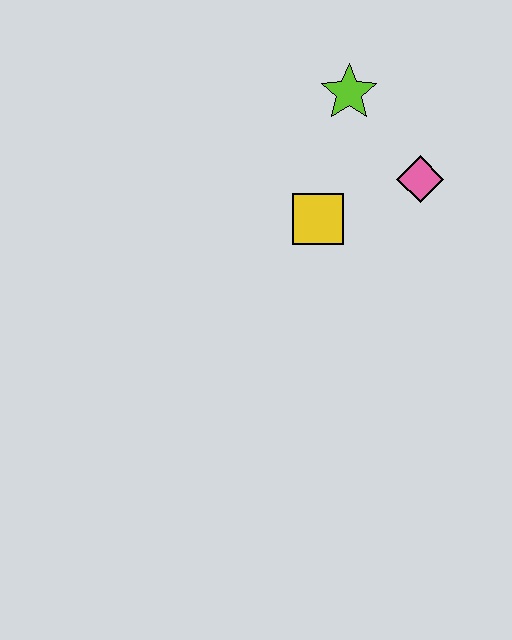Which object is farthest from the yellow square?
The lime star is farthest from the yellow square.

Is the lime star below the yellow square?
No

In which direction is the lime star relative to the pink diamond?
The lime star is above the pink diamond.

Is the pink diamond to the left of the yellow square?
No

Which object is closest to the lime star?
The pink diamond is closest to the lime star.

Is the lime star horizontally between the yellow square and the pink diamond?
Yes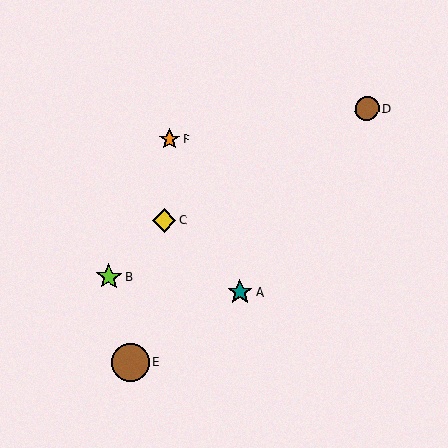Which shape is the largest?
The brown circle (labeled E) is the largest.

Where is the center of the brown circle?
The center of the brown circle is at (131, 362).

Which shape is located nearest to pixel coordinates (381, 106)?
The brown circle (labeled D) at (367, 109) is nearest to that location.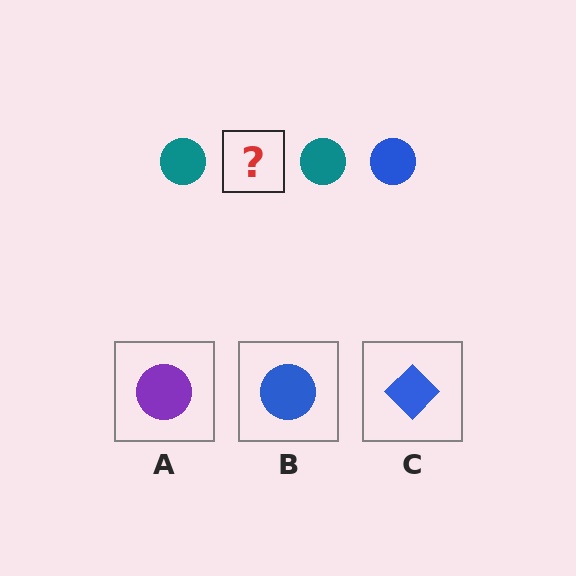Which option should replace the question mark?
Option B.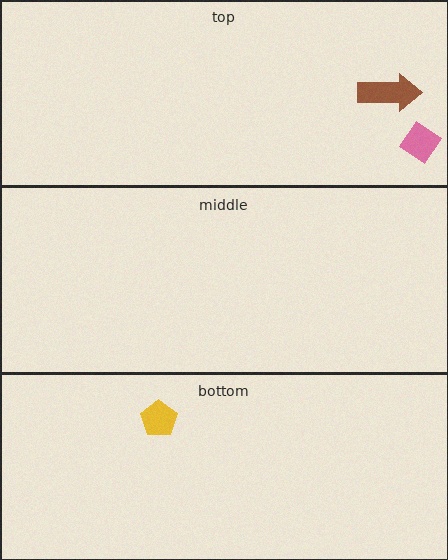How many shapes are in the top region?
2.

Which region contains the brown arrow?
The top region.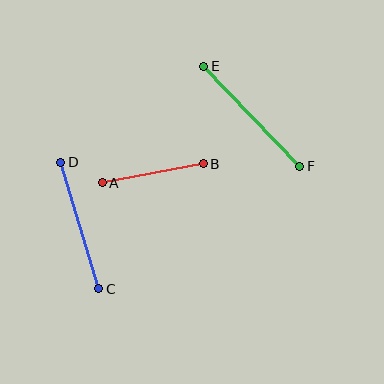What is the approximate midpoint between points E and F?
The midpoint is at approximately (252, 116) pixels.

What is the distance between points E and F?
The distance is approximately 139 pixels.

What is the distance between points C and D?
The distance is approximately 132 pixels.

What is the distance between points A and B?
The distance is approximately 103 pixels.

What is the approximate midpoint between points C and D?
The midpoint is at approximately (80, 225) pixels.